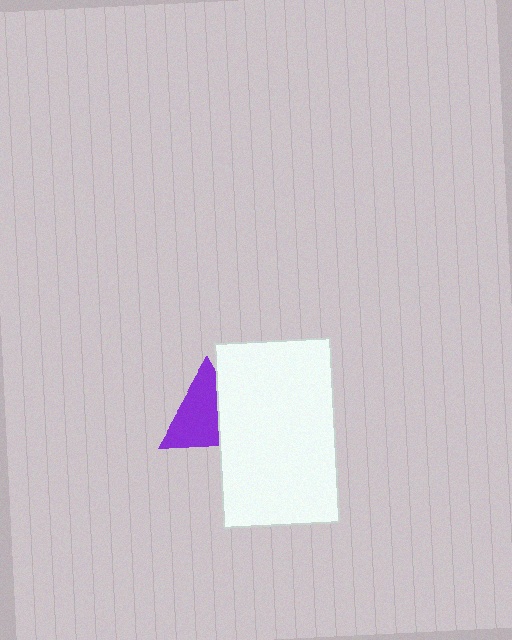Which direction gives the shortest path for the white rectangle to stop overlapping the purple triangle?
Moving right gives the shortest separation.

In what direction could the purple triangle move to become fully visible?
The purple triangle could move left. That would shift it out from behind the white rectangle entirely.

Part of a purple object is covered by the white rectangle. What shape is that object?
It is a triangle.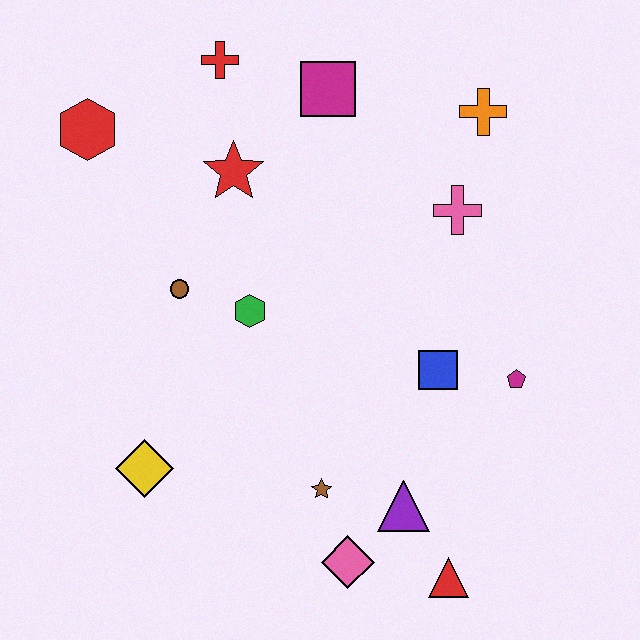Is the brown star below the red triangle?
No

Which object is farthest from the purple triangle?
The red hexagon is farthest from the purple triangle.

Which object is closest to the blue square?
The magenta pentagon is closest to the blue square.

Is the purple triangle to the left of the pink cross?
Yes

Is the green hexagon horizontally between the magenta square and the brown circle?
Yes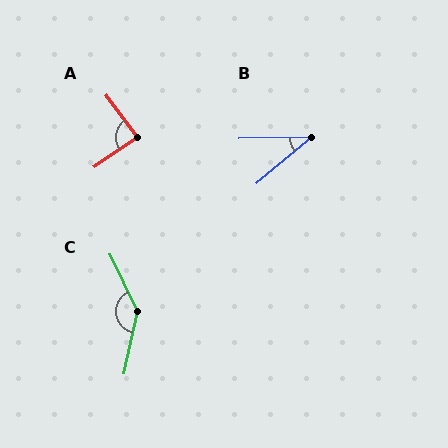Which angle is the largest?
C, at approximately 143 degrees.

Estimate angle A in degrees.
Approximately 88 degrees.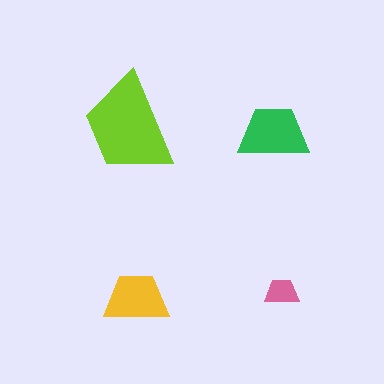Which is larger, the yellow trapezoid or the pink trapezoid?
The yellow one.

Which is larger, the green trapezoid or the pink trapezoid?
The green one.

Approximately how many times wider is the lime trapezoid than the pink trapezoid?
About 3 times wider.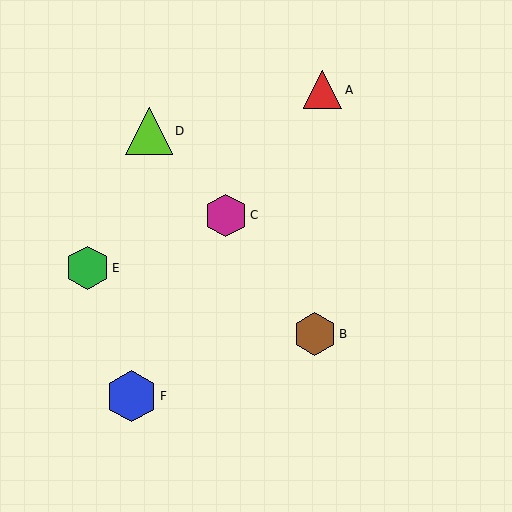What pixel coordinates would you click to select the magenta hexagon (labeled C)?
Click at (226, 215) to select the magenta hexagon C.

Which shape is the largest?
The blue hexagon (labeled F) is the largest.